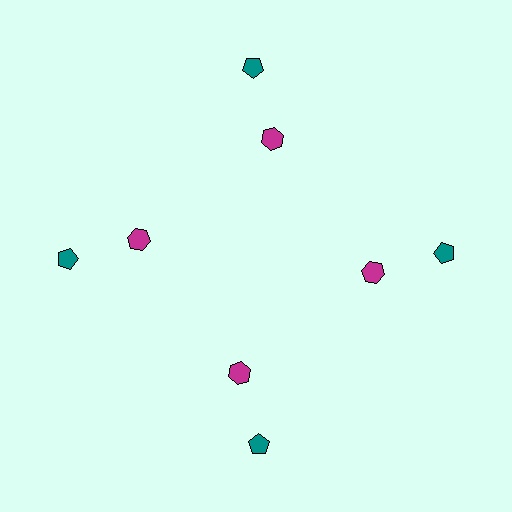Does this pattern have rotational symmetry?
Yes, this pattern has 4-fold rotational symmetry. It looks the same after rotating 90 degrees around the center.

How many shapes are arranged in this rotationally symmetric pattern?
There are 8 shapes, arranged in 4 groups of 2.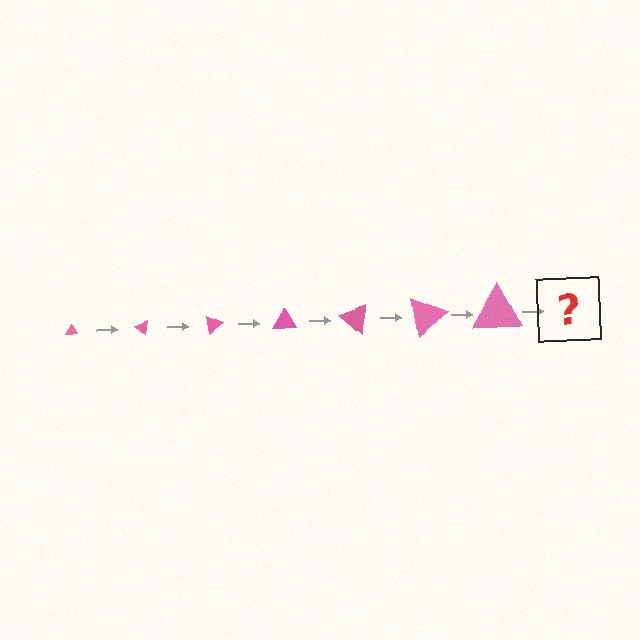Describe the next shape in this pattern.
It should be a triangle, larger than the previous one and rotated 280 degrees from the start.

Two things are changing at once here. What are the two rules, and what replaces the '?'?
The two rules are that the triangle grows larger each step and it rotates 40 degrees each step. The '?' should be a triangle, larger than the previous one and rotated 280 degrees from the start.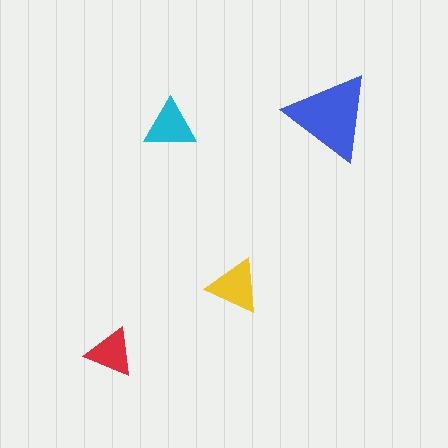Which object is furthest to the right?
The blue triangle is rightmost.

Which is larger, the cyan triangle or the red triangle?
The cyan one.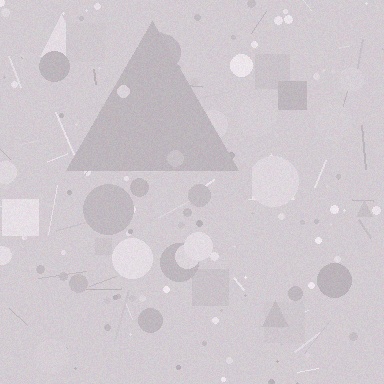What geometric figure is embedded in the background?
A triangle is embedded in the background.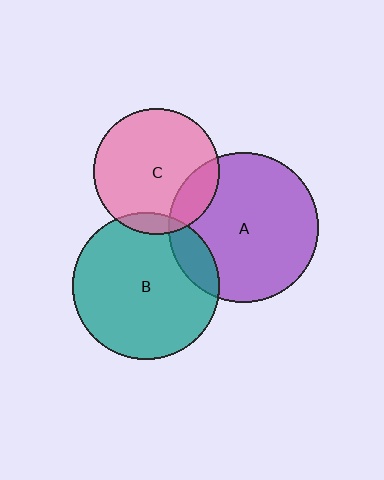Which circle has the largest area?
Circle A (purple).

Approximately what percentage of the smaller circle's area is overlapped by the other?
Approximately 10%.